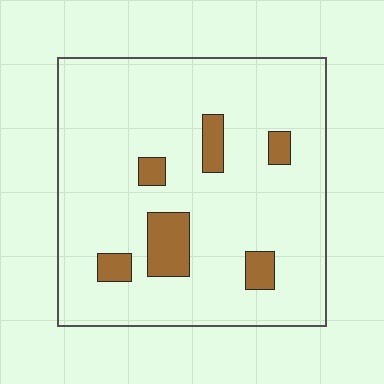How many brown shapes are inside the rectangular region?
6.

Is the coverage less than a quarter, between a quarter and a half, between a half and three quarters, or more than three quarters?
Less than a quarter.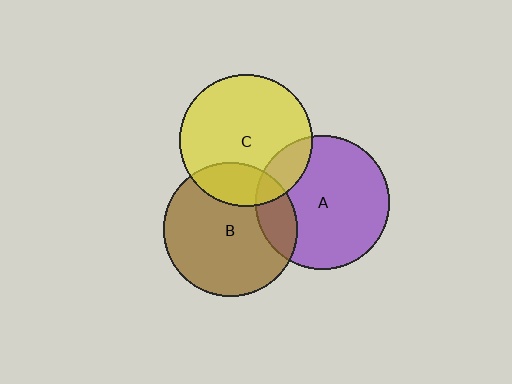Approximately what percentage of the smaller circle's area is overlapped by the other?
Approximately 15%.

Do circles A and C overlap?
Yes.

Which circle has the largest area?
Circle B (brown).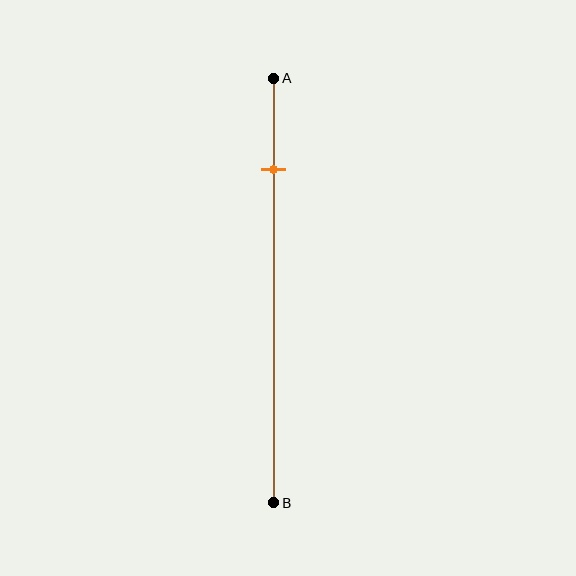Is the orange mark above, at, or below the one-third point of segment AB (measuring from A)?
The orange mark is above the one-third point of segment AB.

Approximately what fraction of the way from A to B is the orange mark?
The orange mark is approximately 20% of the way from A to B.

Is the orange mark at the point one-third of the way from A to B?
No, the mark is at about 20% from A, not at the 33% one-third point.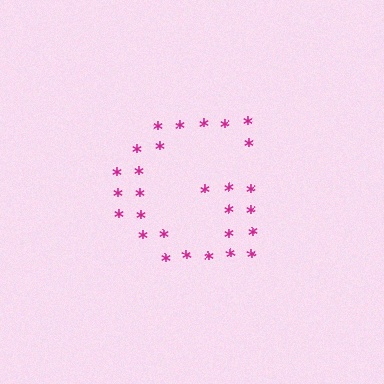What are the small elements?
The small elements are asterisks.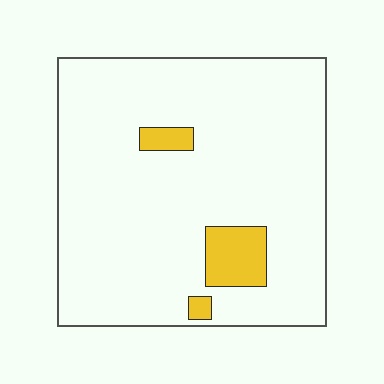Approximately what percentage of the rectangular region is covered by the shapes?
Approximately 10%.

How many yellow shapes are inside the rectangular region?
3.